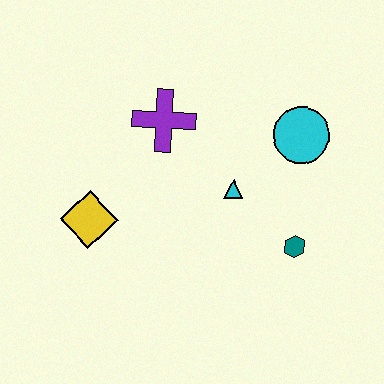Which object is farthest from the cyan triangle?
The yellow diamond is farthest from the cyan triangle.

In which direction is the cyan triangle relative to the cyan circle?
The cyan triangle is to the left of the cyan circle.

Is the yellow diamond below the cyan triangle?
Yes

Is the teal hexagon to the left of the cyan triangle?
No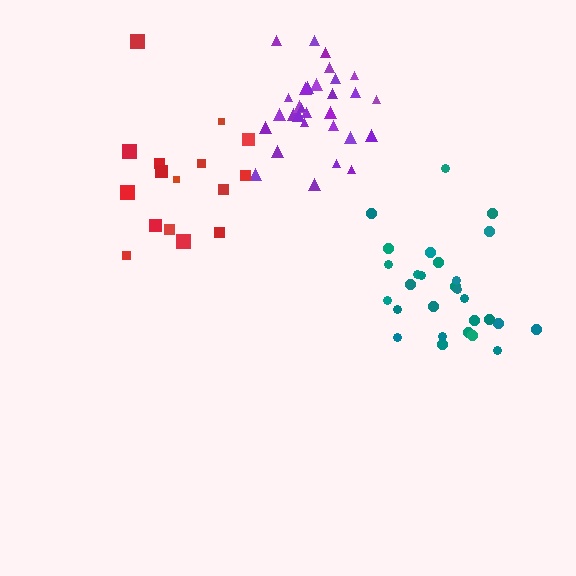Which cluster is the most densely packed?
Purple.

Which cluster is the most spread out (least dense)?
Red.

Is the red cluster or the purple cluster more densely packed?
Purple.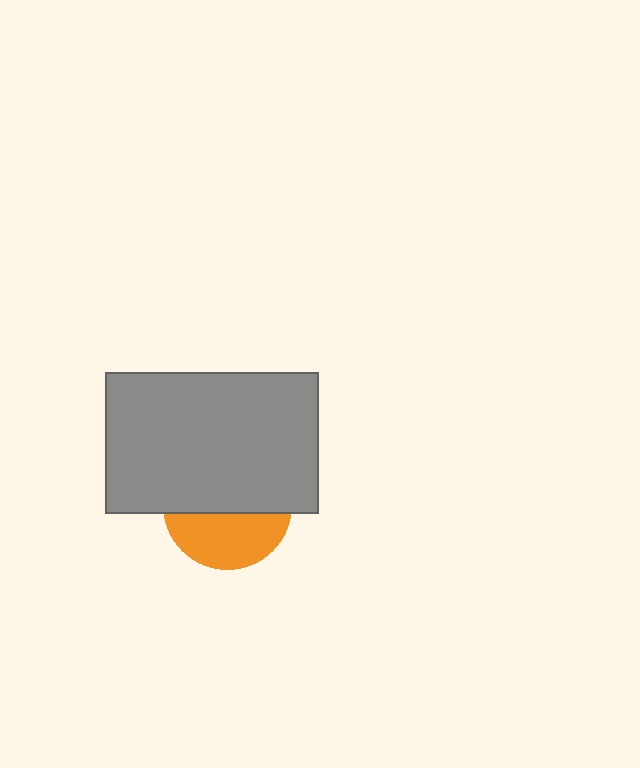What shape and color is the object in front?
The object in front is a gray rectangle.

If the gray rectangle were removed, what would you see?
You would see the complete orange circle.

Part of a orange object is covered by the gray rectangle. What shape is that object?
It is a circle.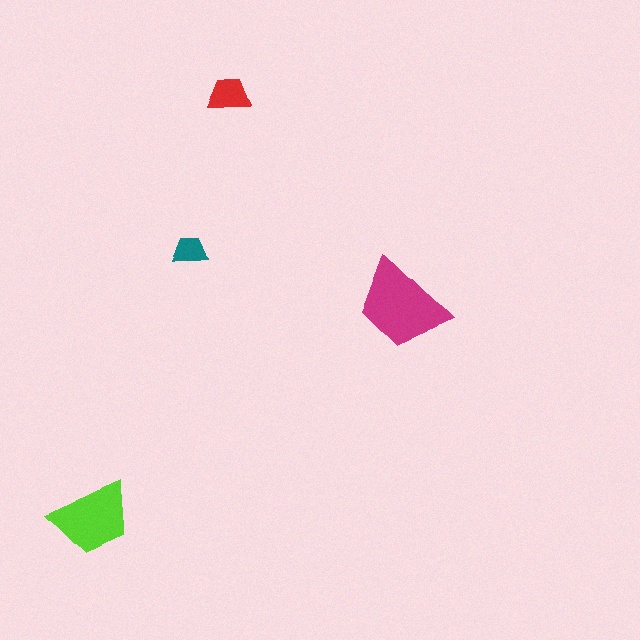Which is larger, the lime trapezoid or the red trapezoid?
The lime one.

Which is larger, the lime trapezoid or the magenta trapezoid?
The magenta one.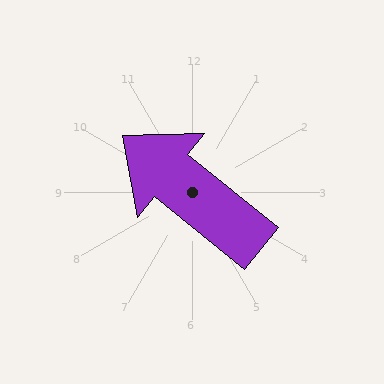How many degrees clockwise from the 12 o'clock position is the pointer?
Approximately 309 degrees.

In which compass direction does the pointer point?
Northwest.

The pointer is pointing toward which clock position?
Roughly 10 o'clock.